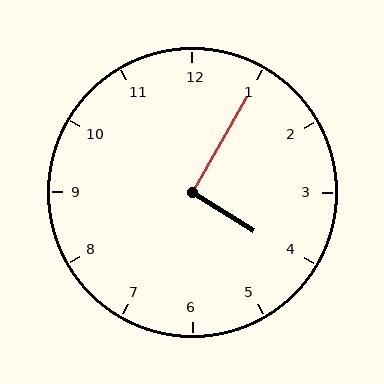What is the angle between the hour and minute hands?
Approximately 92 degrees.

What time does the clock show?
4:05.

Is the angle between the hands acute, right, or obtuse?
It is right.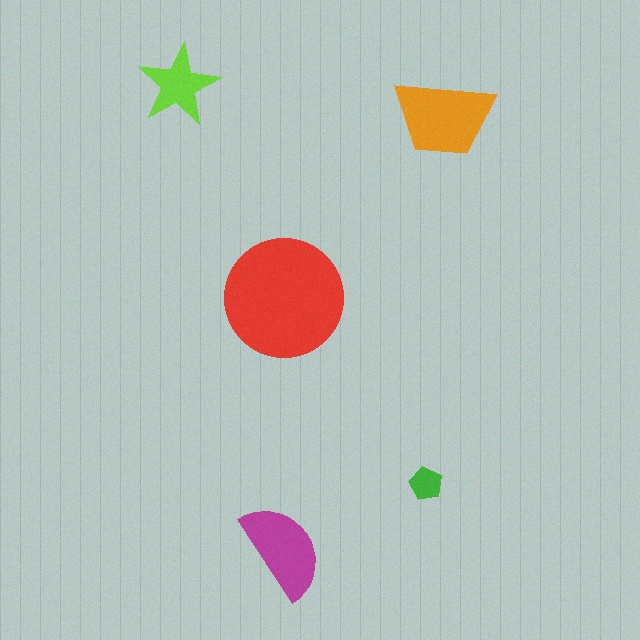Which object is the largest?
The red circle.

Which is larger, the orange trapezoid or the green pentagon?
The orange trapezoid.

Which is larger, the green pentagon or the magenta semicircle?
The magenta semicircle.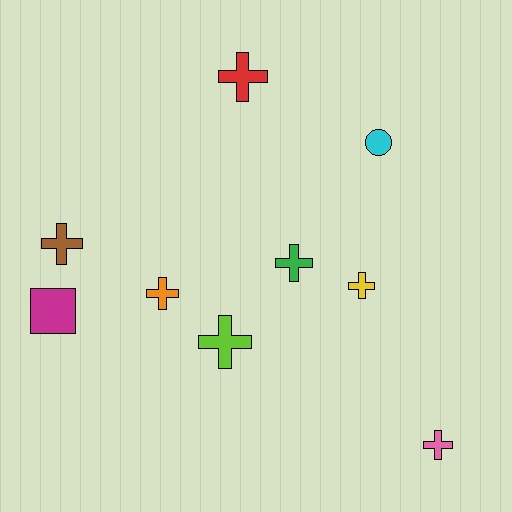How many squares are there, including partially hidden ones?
There is 1 square.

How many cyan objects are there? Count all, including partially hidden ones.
There is 1 cyan object.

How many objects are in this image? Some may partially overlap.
There are 9 objects.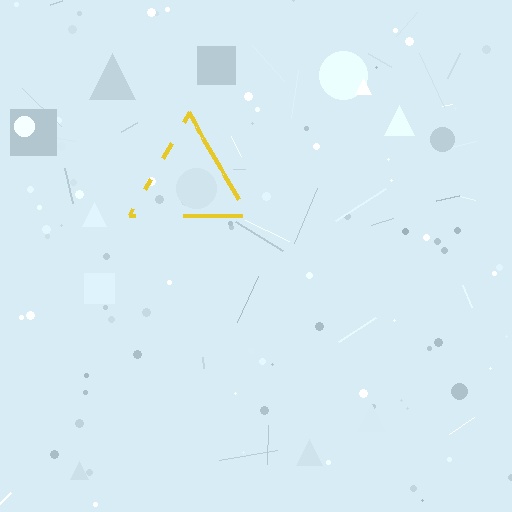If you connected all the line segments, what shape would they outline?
They would outline a triangle.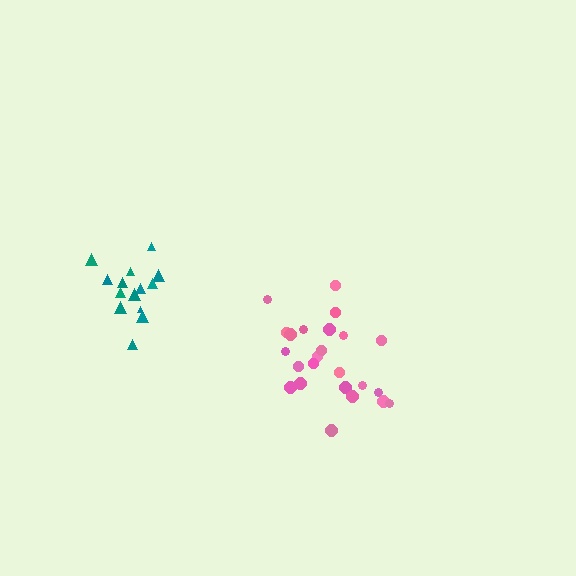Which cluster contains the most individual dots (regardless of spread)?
Pink (24).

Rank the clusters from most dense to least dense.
teal, pink.